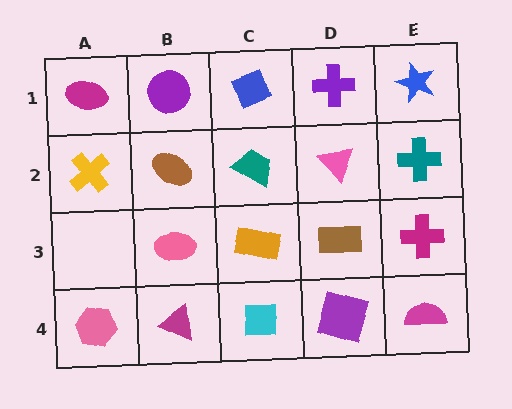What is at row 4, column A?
A pink hexagon.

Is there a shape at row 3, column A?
No, that cell is empty.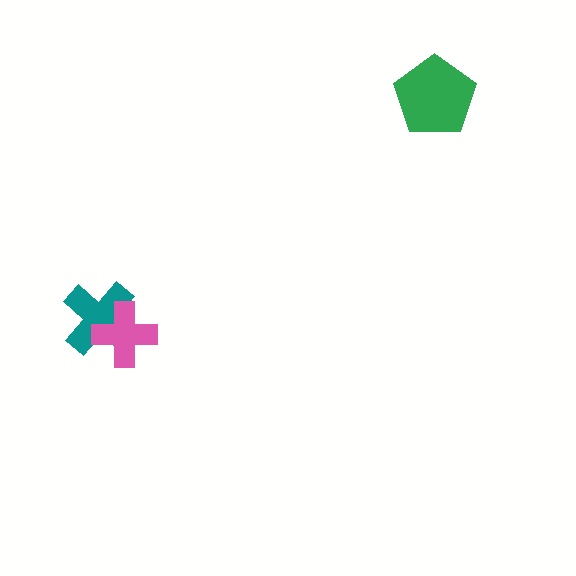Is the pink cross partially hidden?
No, no other shape covers it.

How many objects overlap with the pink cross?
1 object overlaps with the pink cross.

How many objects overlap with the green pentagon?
0 objects overlap with the green pentagon.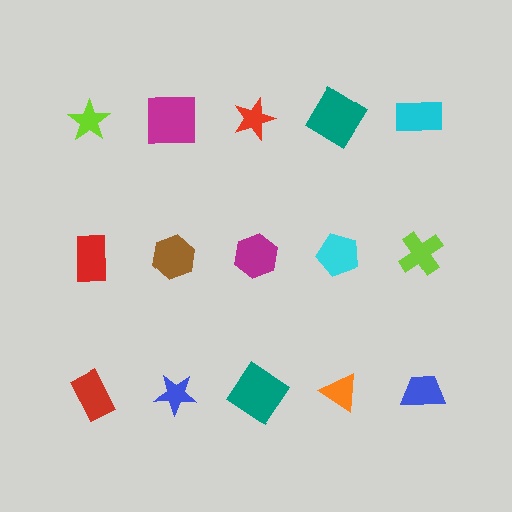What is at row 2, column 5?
A lime cross.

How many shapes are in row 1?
5 shapes.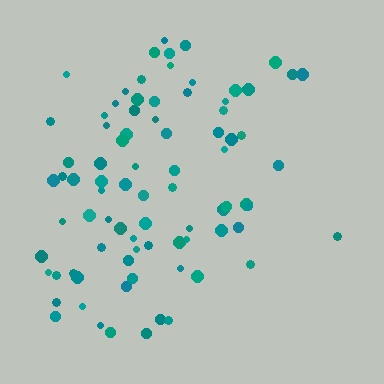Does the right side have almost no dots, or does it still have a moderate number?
Still a moderate number, just noticeably fewer than the left.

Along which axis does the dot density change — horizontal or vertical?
Horizontal.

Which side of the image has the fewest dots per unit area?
The right.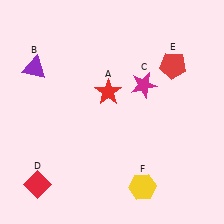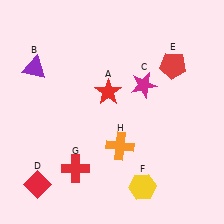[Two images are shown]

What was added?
A red cross (G), an orange cross (H) were added in Image 2.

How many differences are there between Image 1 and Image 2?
There are 2 differences between the two images.